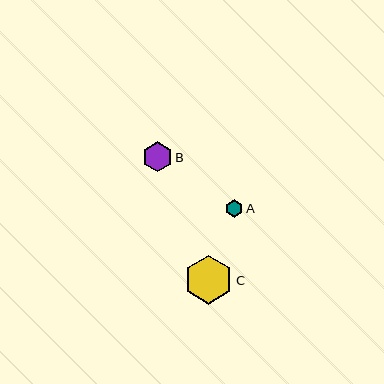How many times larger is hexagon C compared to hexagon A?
Hexagon C is approximately 2.8 times the size of hexagon A.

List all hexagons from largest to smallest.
From largest to smallest: C, B, A.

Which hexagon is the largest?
Hexagon C is the largest with a size of approximately 49 pixels.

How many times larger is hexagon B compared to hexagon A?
Hexagon B is approximately 1.7 times the size of hexagon A.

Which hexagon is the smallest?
Hexagon A is the smallest with a size of approximately 18 pixels.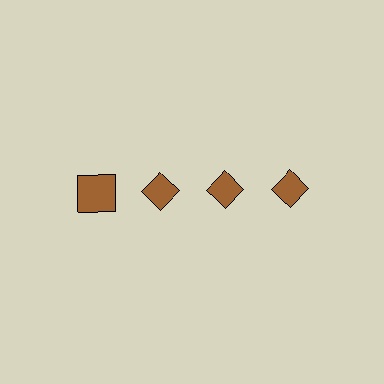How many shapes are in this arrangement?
There are 4 shapes arranged in a grid pattern.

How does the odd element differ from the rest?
It has a different shape: square instead of diamond.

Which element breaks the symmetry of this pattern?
The brown square in the top row, leftmost column breaks the symmetry. All other shapes are brown diamonds.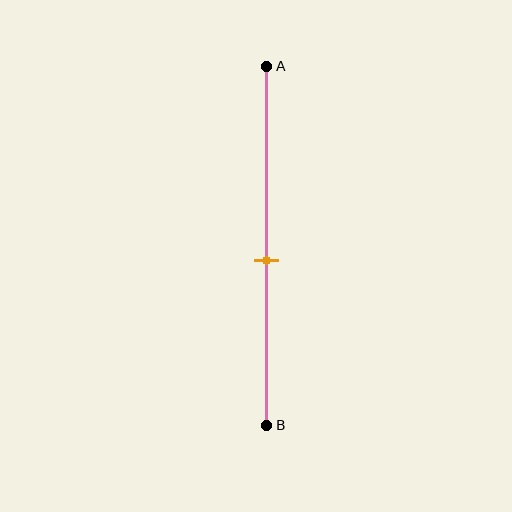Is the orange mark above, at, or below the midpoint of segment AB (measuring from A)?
The orange mark is below the midpoint of segment AB.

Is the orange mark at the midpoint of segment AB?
No, the mark is at about 55% from A, not at the 50% midpoint.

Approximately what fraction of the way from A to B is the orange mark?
The orange mark is approximately 55% of the way from A to B.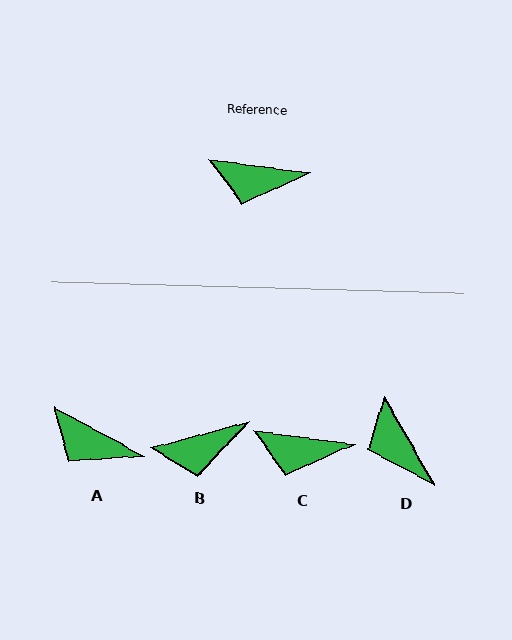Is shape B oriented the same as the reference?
No, it is off by about 22 degrees.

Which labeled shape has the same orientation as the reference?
C.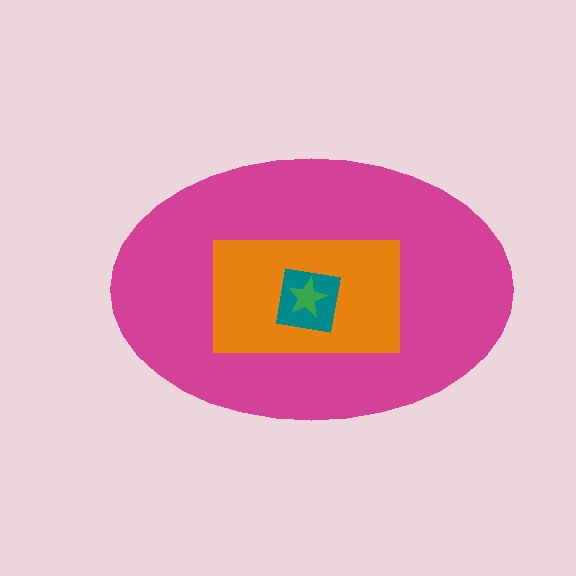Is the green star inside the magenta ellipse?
Yes.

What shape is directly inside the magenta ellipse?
The orange rectangle.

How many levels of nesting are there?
4.